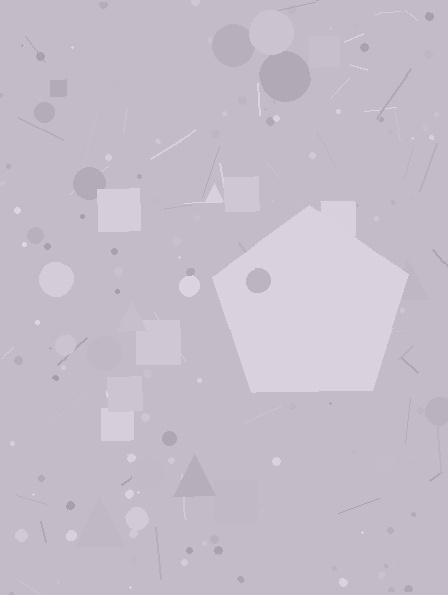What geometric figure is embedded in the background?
A pentagon is embedded in the background.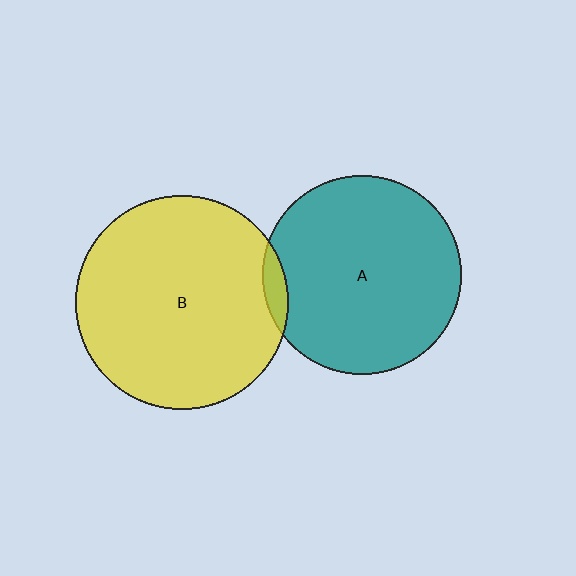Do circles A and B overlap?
Yes.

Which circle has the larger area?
Circle B (yellow).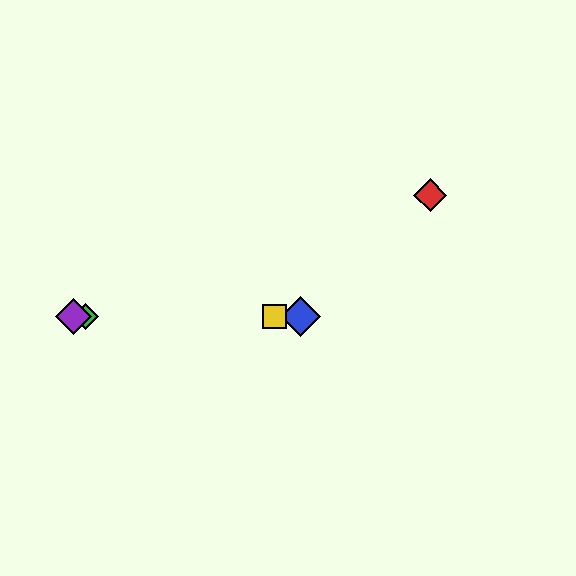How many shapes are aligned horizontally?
4 shapes (the blue diamond, the green diamond, the yellow square, the purple diamond) are aligned horizontally.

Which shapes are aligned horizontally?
The blue diamond, the green diamond, the yellow square, the purple diamond are aligned horizontally.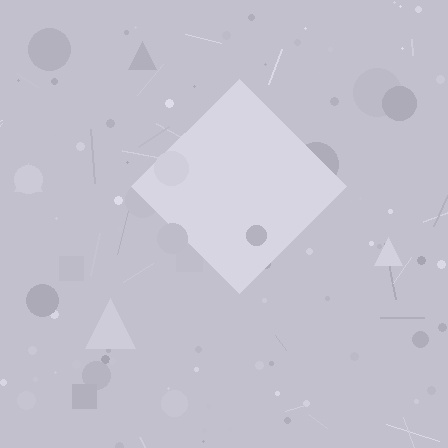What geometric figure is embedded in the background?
A diamond is embedded in the background.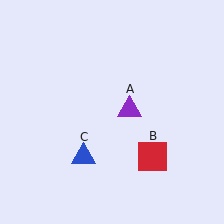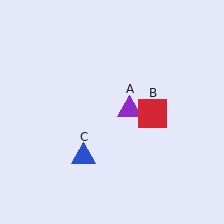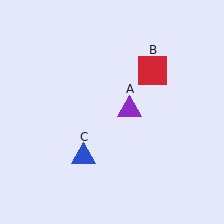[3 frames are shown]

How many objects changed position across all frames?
1 object changed position: red square (object B).